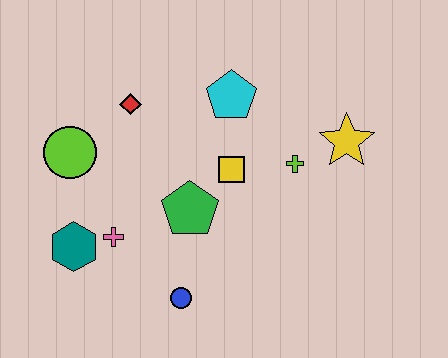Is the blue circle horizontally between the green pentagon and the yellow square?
No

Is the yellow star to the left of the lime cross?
No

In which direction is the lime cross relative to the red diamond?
The lime cross is to the right of the red diamond.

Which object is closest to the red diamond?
The lime circle is closest to the red diamond.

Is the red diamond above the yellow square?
Yes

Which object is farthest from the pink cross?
The yellow star is farthest from the pink cross.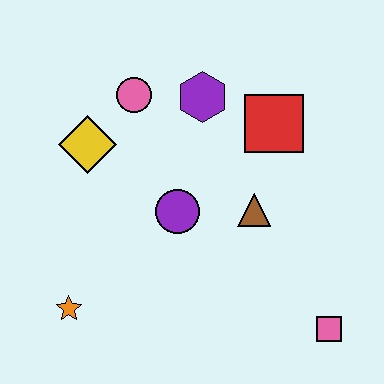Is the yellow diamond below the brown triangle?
No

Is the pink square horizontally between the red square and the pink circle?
No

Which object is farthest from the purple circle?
The pink square is farthest from the purple circle.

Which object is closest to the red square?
The purple hexagon is closest to the red square.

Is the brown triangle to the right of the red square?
No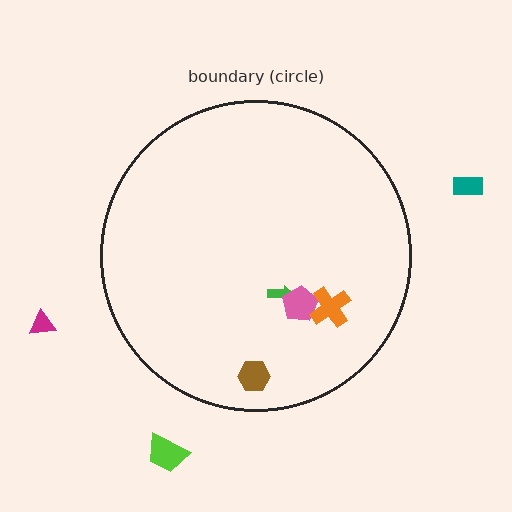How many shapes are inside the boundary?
4 inside, 3 outside.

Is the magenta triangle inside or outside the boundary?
Outside.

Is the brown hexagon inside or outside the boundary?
Inside.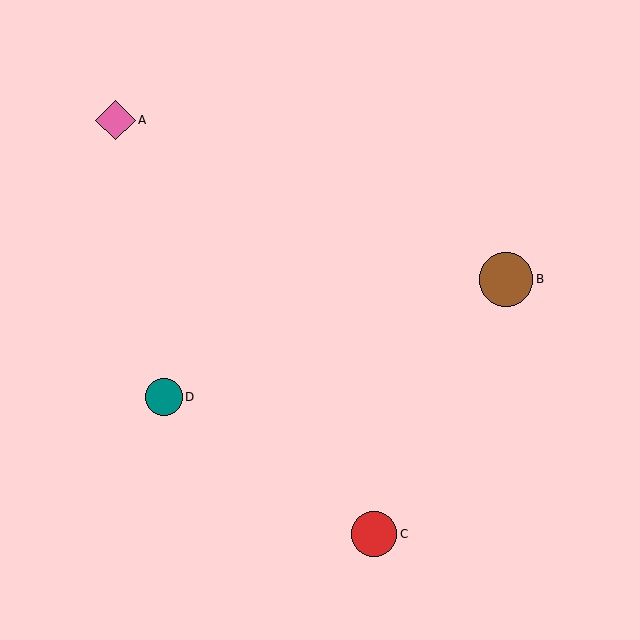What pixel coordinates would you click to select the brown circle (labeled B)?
Click at (506, 279) to select the brown circle B.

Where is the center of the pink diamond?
The center of the pink diamond is at (116, 120).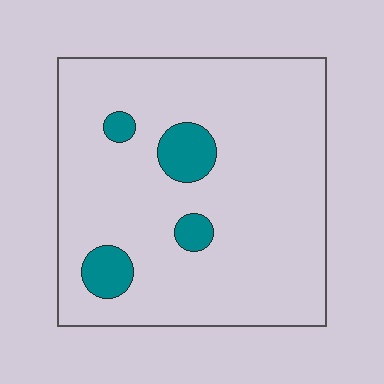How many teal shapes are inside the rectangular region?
4.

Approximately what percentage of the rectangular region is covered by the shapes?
Approximately 10%.